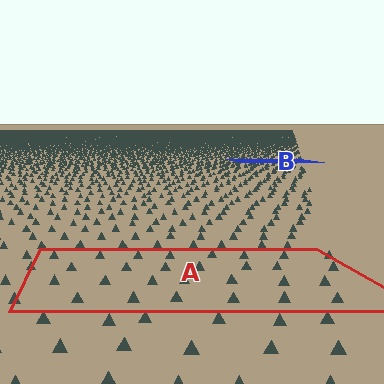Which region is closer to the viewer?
Region A is closer. The texture elements there are larger and more spread out.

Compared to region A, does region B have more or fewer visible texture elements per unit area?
Region B has more texture elements per unit area — they are packed more densely because it is farther away.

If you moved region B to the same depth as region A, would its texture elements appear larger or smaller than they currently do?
They would appear larger. At a closer depth, the same texture elements are projected at a bigger on-screen size.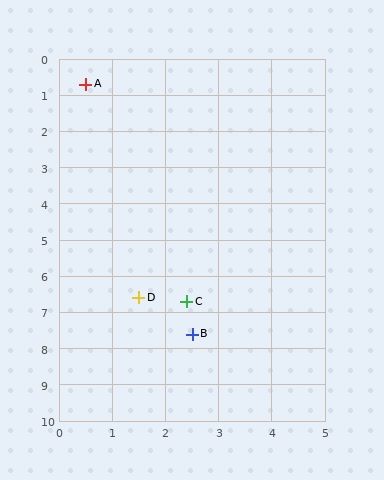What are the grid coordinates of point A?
Point A is at approximately (0.5, 0.7).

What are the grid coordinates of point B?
Point B is at approximately (2.5, 7.6).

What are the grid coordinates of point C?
Point C is at approximately (2.4, 6.7).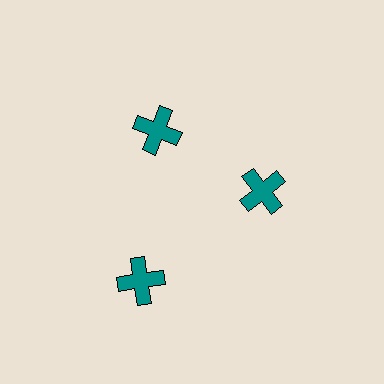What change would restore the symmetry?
The symmetry would be restored by moving it inward, back onto the ring so that all 3 crosses sit at equal angles and equal distance from the center.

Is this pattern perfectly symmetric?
No. The 3 teal crosses are arranged in a ring, but one element near the 7 o'clock position is pushed outward from the center, breaking the 3-fold rotational symmetry.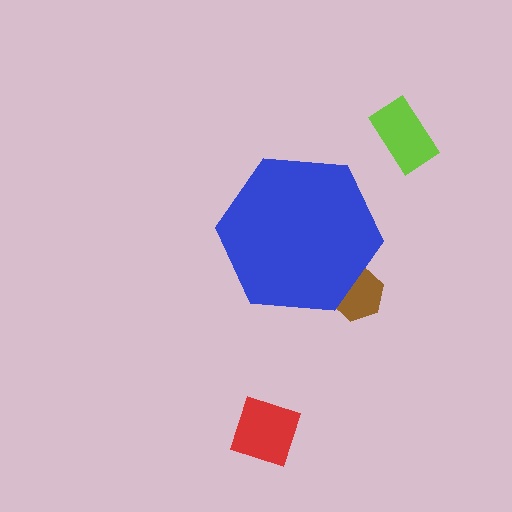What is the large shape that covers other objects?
A blue hexagon.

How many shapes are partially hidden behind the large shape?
1 shape is partially hidden.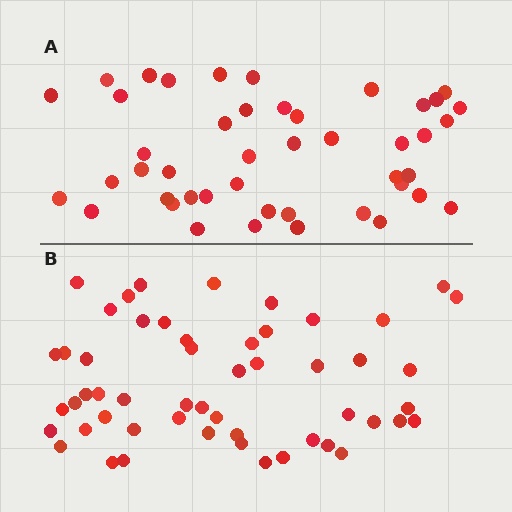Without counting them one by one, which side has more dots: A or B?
Region B (the bottom region) has more dots.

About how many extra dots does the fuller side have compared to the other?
Region B has roughly 8 or so more dots than region A.